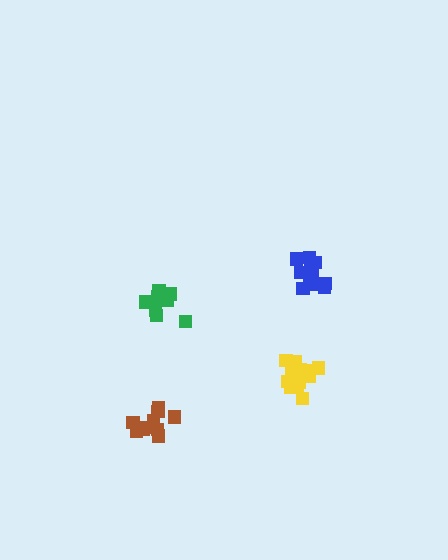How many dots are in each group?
Group 1: 14 dots, Group 2: 11 dots, Group 3: 11 dots, Group 4: 12 dots (48 total).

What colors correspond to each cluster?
The clusters are colored: yellow, green, brown, blue.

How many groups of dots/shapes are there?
There are 4 groups.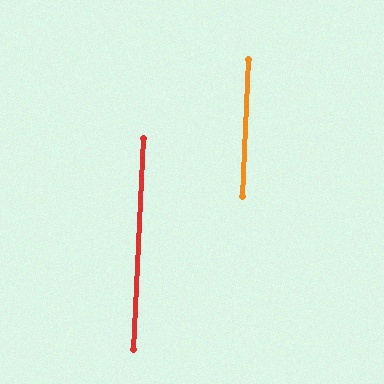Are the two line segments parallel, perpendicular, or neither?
Parallel — their directions differ by only 0.1°.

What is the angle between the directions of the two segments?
Approximately 0 degrees.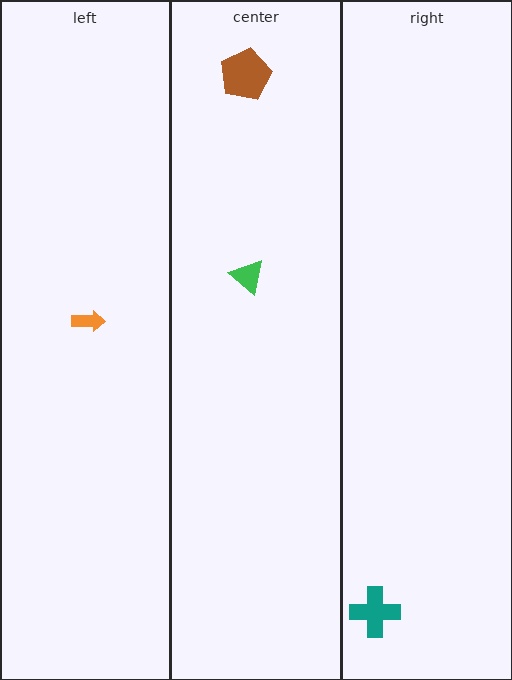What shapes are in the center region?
The brown pentagon, the green triangle.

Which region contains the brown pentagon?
The center region.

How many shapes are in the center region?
2.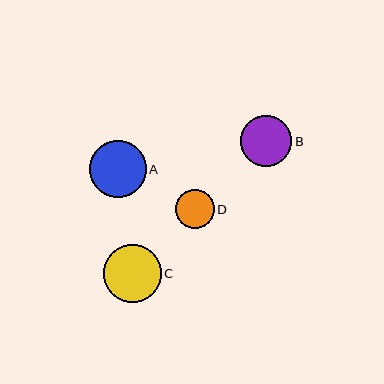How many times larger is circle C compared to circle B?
Circle C is approximately 1.1 times the size of circle B.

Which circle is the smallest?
Circle D is the smallest with a size of approximately 39 pixels.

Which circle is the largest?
Circle C is the largest with a size of approximately 58 pixels.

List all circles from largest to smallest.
From largest to smallest: C, A, B, D.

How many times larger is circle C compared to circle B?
Circle C is approximately 1.1 times the size of circle B.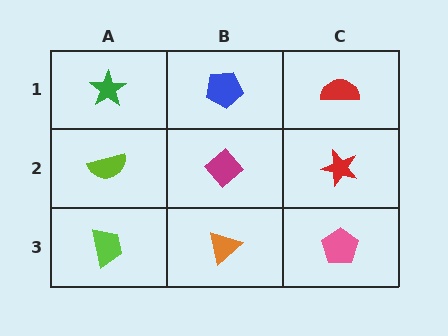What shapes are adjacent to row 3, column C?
A red star (row 2, column C), an orange triangle (row 3, column B).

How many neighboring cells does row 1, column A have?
2.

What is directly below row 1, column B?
A magenta diamond.